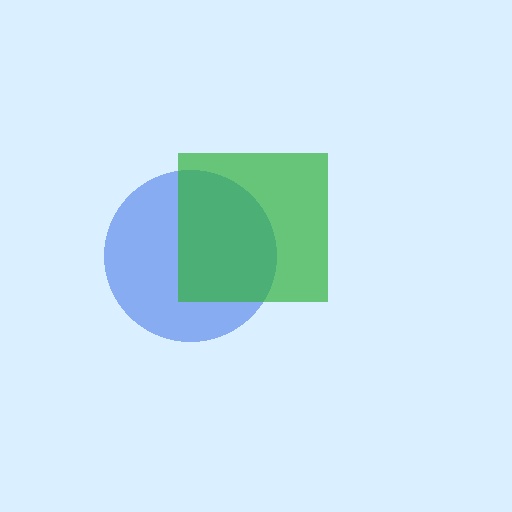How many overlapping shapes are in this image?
There are 2 overlapping shapes in the image.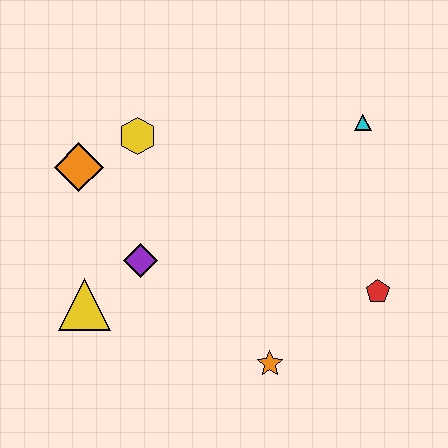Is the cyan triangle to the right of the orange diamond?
Yes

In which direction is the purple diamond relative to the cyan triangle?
The purple diamond is to the left of the cyan triangle.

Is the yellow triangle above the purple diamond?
No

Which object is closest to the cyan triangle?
The red pentagon is closest to the cyan triangle.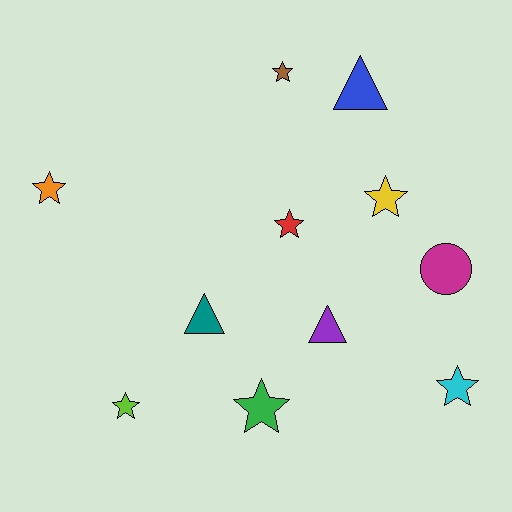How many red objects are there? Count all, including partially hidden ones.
There is 1 red object.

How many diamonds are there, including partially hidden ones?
There are no diamonds.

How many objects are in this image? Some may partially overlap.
There are 11 objects.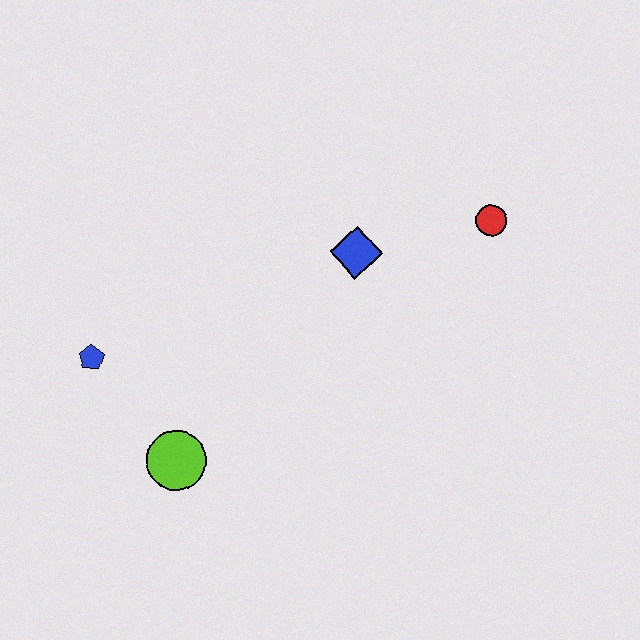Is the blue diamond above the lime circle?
Yes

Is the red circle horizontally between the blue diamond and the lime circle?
No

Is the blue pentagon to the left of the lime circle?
Yes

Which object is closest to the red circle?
The blue diamond is closest to the red circle.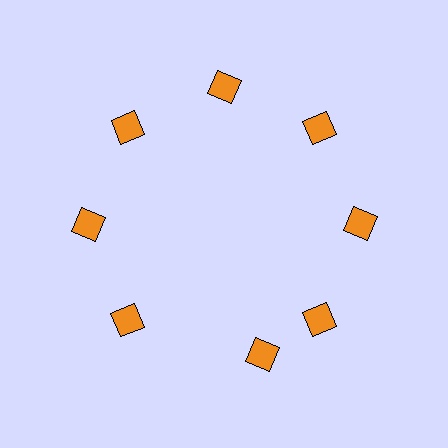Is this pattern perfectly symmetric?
No. The 8 orange diamonds are arranged in a ring, but one element near the 6 o'clock position is rotated out of alignment along the ring, breaking the 8-fold rotational symmetry.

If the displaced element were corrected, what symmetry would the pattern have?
It would have 8-fold rotational symmetry — the pattern would map onto itself every 45 degrees.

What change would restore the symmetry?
The symmetry would be restored by rotating it back into even spacing with its neighbors so that all 8 diamonds sit at equal angles and equal distance from the center.